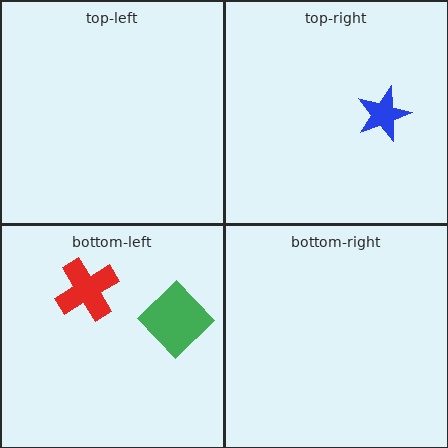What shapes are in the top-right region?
The blue star.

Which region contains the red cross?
The bottom-left region.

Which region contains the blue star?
The top-right region.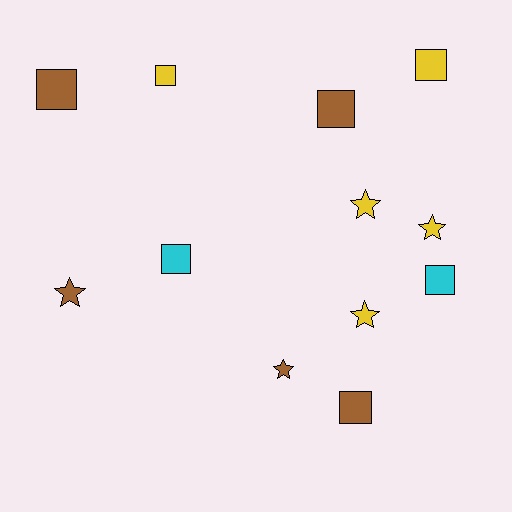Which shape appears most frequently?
Square, with 7 objects.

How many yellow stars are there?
There are 3 yellow stars.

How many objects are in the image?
There are 12 objects.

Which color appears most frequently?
Yellow, with 5 objects.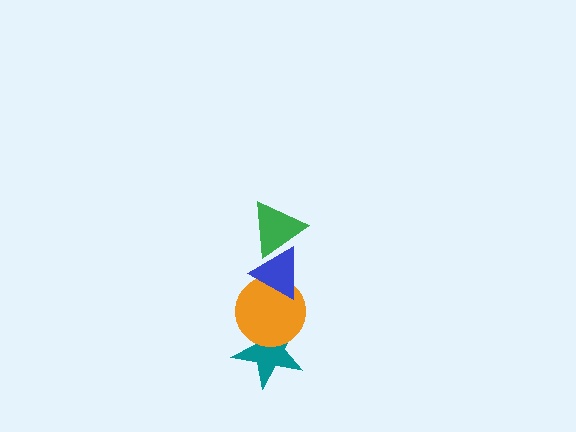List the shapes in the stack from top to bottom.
From top to bottom: the green triangle, the blue triangle, the orange circle, the teal star.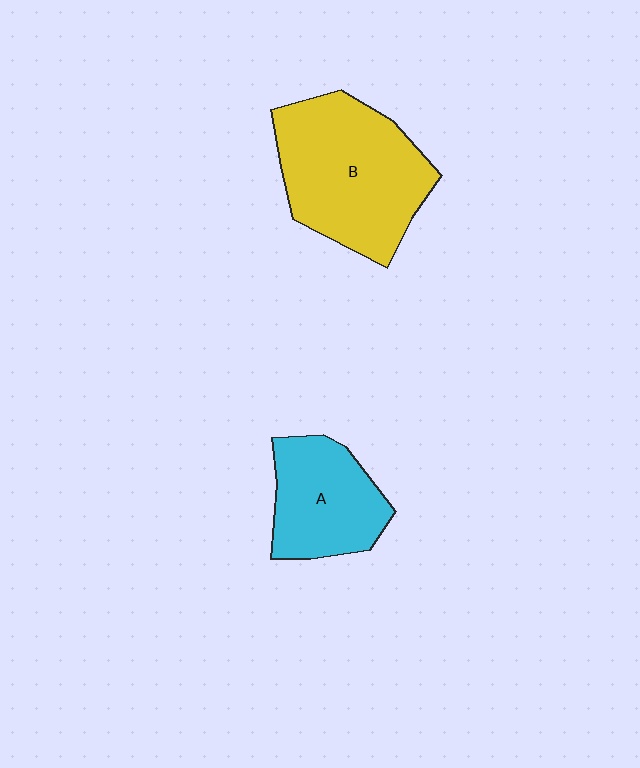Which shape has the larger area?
Shape B (yellow).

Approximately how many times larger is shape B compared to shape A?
Approximately 1.6 times.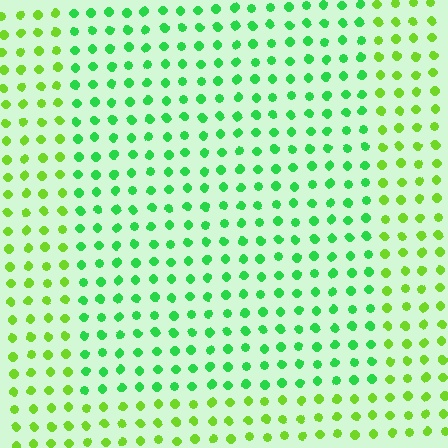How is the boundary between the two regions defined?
The boundary is defined purely by a slight shift in hue (about 36 degrees). Spacing, size, and orientation are identical on both sides.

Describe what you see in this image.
The image is filled with small lime elements in a uniform arrangement. A rectangle-shaped region is visible where the elements are tinted to a slightly different hue, forming a subtle color boundary.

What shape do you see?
I see a rectangle.